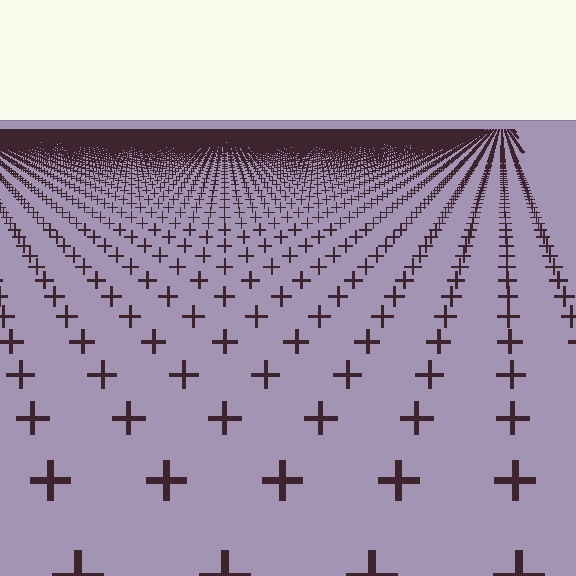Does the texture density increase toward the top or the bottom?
Density increases toward the top.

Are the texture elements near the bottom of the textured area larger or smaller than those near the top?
Larger. Near the bottom, elements are closer to the viewer and appear at a bigger on-screen size.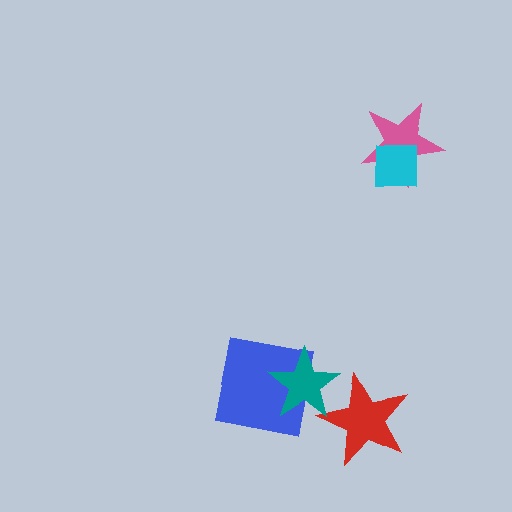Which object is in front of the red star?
The teal star is in front of the red star.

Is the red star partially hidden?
Yes, it is partially covered by another shape.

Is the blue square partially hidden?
Yes, it is partially covered by another shape.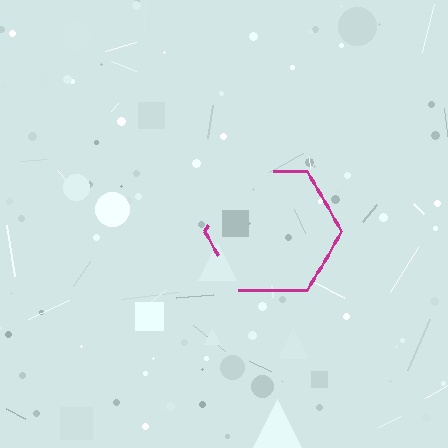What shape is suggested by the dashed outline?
The dashed outline suggests a hexagon.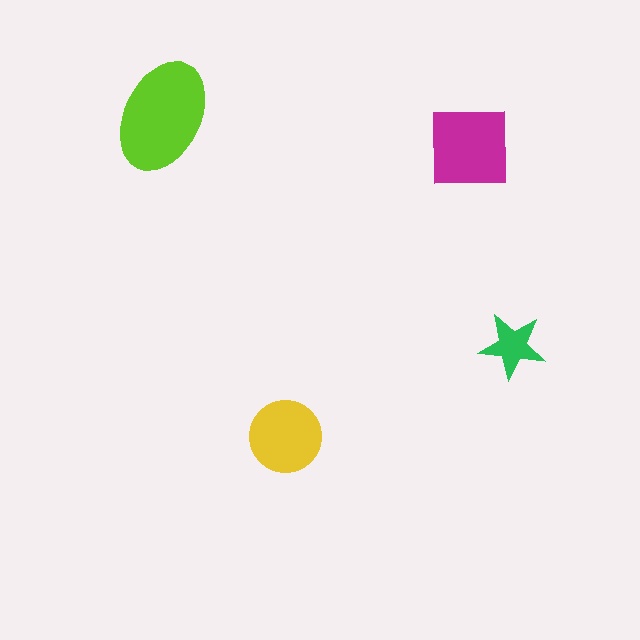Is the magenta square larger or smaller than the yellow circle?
Larger.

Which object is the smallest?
The green star.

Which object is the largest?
The lime ellipse.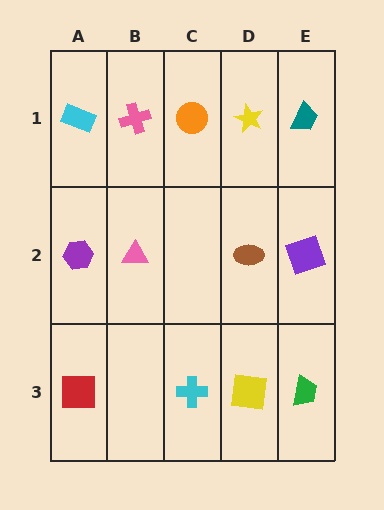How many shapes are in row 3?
4 shapes.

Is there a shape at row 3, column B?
No, that cell is empty.